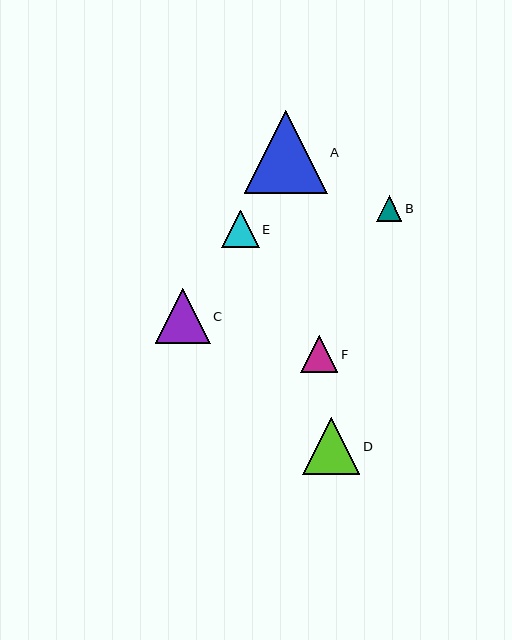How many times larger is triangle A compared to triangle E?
Triangle A is approximately 2.2 times the size of triangle E.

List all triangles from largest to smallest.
From largest to smallest: A, D, C, E, F, B.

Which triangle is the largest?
Triangle A is the largest with a size of approximately 83 pixels.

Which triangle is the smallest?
Triangle B is the smallest with a size of approximately 26 pixels.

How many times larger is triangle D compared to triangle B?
Triangle D is approximately 2.2 times the size of triangle B.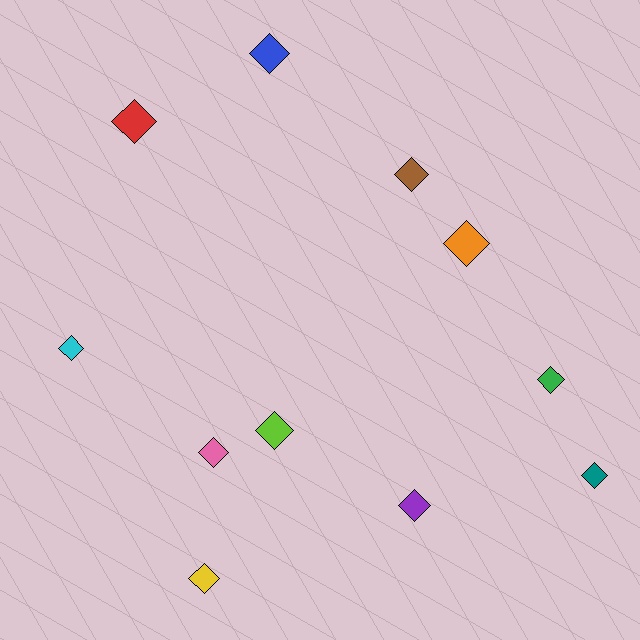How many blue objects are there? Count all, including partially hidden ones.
There is 1 blue object.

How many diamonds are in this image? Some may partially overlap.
There are 11 diamonds.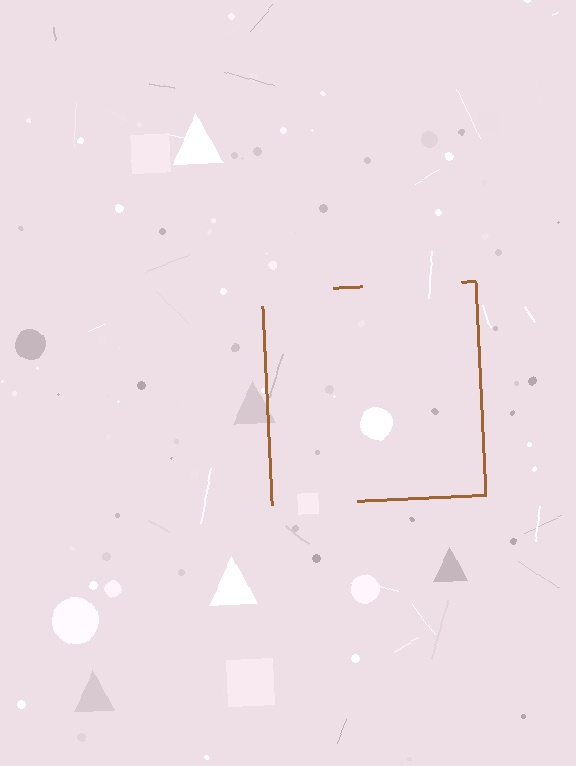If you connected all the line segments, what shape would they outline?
They would outline a square.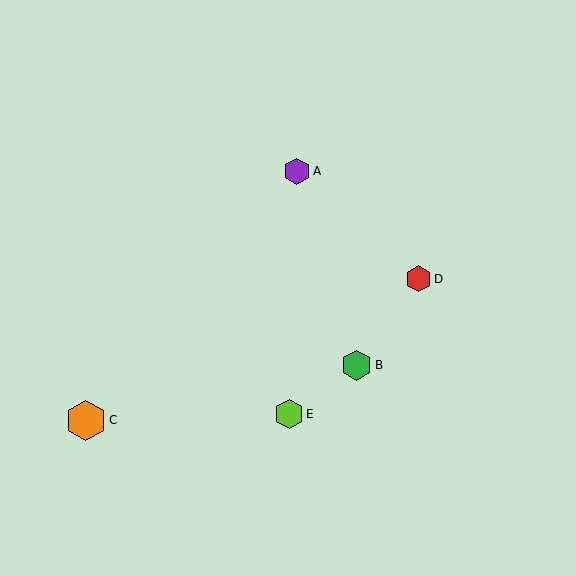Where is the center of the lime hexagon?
The center of the lime hexagon is at (289, 414).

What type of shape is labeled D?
Shape D is a red hexagon.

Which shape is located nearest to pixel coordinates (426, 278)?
The red hexagon (labeled D) at (418, 279) is nearest to that location.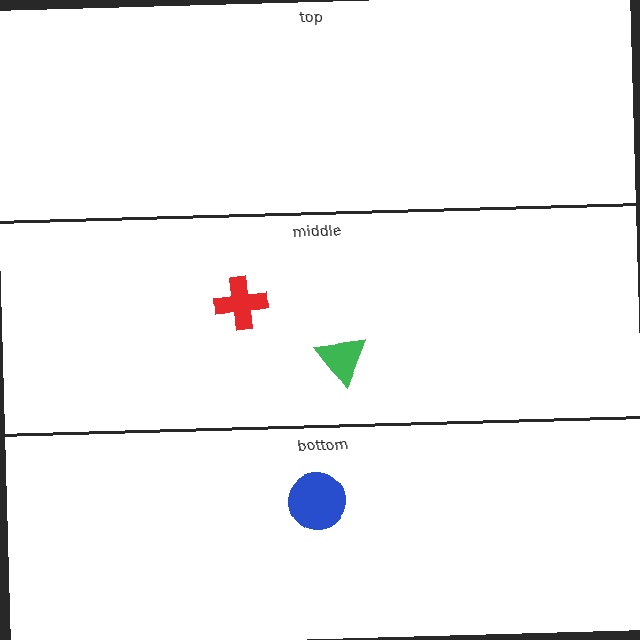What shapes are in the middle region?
The red cross, the green triangle.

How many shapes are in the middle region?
2.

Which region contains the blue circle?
The bottom region.